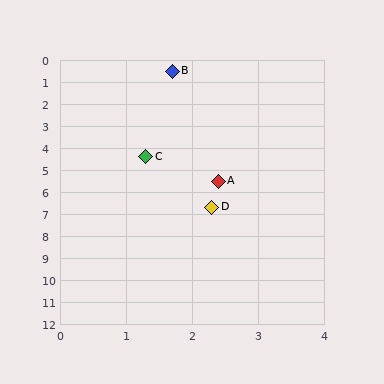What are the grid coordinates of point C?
Point C is at approximately (1.3, 4.4).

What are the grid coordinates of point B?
Point B is at approximately (1.7, 0.5).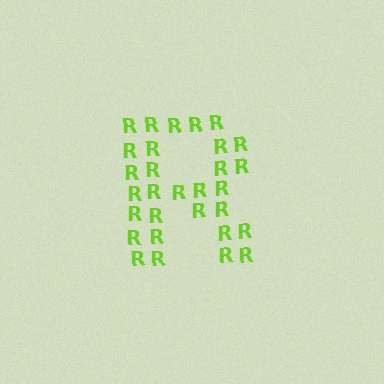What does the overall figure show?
The overall figure shows the letter R.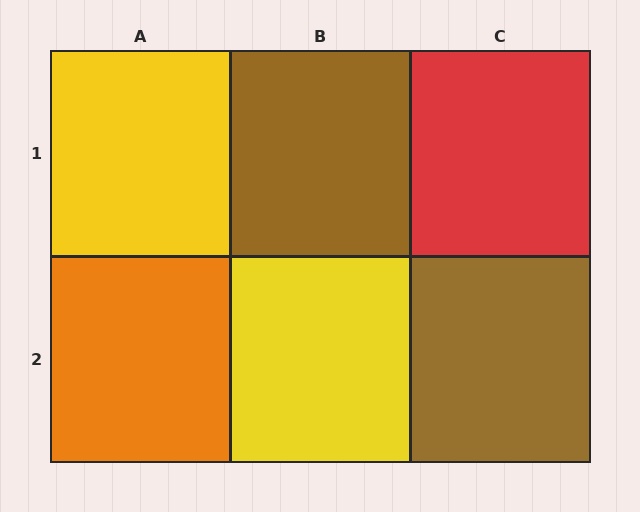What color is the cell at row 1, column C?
Red.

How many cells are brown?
2 cells are brown.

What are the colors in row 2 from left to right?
Orange, yellow, brown.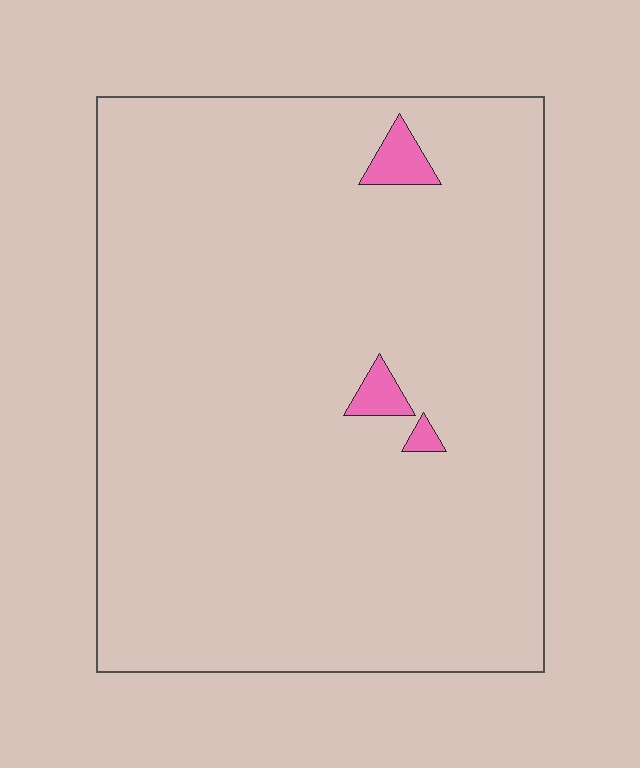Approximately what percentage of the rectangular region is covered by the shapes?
Approximately 0%.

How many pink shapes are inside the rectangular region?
3.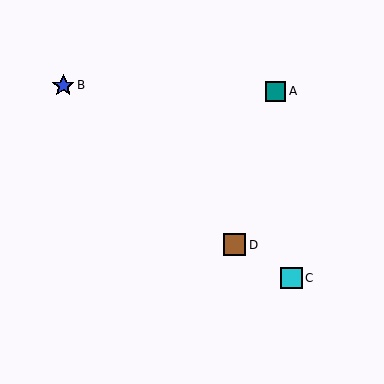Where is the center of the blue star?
The center of the blue star is at (63, 85).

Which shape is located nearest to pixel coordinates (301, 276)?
The cyan square (labeled C) at (292, 278) is nearest to that location.